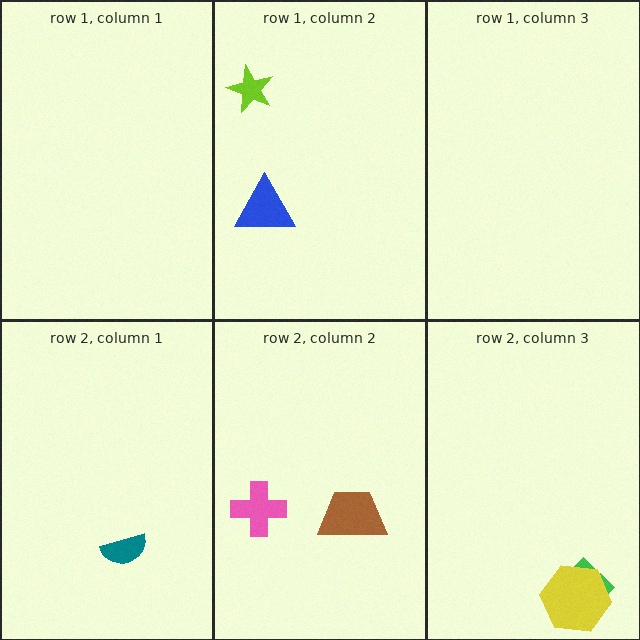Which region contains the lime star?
The row 1, column 2 region.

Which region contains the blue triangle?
The row 1, column 2 region.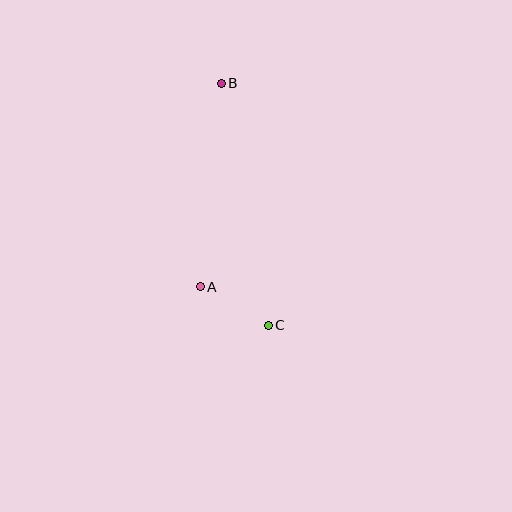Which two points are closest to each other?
Points A and C are closest to each other.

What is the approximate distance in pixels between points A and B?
The distance between A and B is approximately 204 pixels.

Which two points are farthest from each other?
Points B and C are farthest from each other.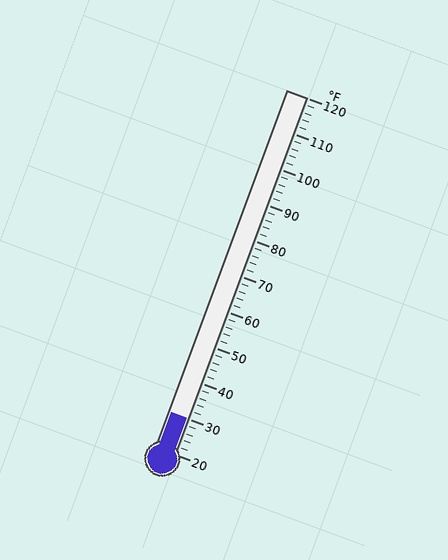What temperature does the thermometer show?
The thermometer shows approximately 30°F.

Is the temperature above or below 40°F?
The temperature is below 40°F.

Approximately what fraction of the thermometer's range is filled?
The thermometer is filled to approximately 10% of its range.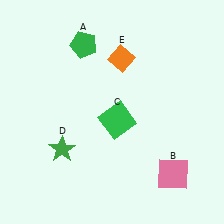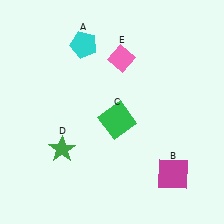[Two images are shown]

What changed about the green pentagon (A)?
In Image 1, A is green. In Image 2, it changed to cyan.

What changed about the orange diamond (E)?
In Image 1, E is orange. In Image 2, it changed to pink.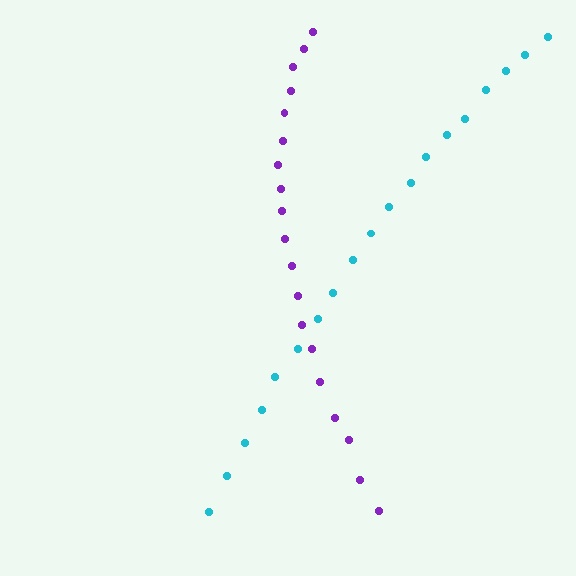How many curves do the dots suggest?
There are 2 distinct paths.